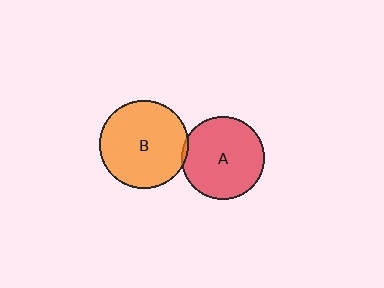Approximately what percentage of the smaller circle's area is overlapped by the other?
Approximately 5%.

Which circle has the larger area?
Circle B (orange).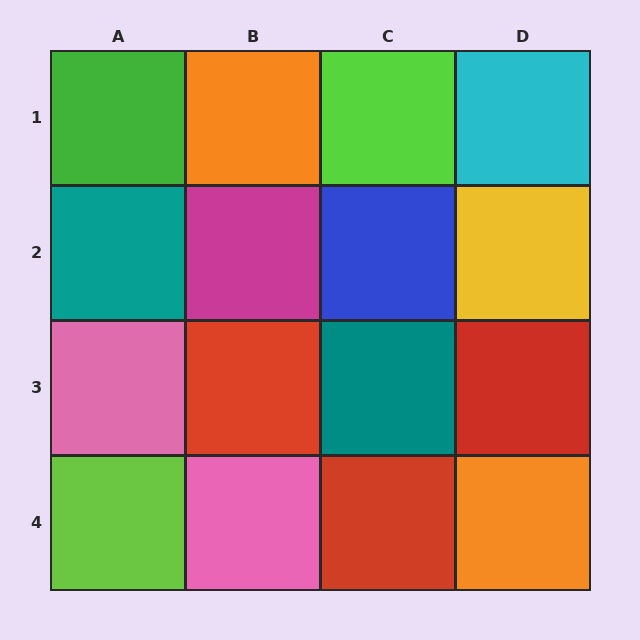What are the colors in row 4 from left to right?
Lime, pink, red, orange.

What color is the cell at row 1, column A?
Green.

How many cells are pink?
2 cells are pink.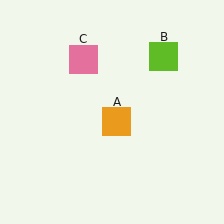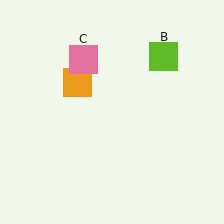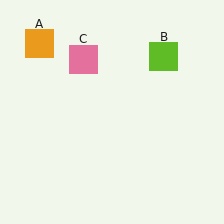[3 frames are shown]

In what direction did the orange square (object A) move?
The orange square (object A) moved up and to the left.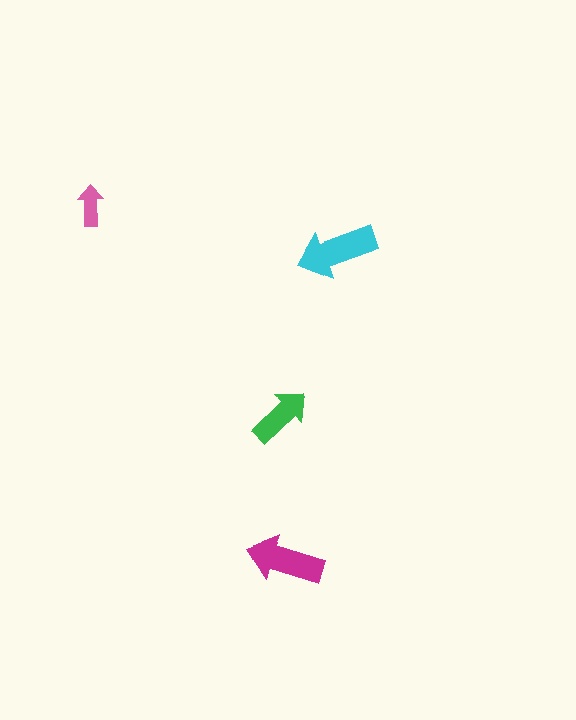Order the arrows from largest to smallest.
the cyan one, the magenta one, the green one, the pink one.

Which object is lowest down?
The magenta arrow is bottommost.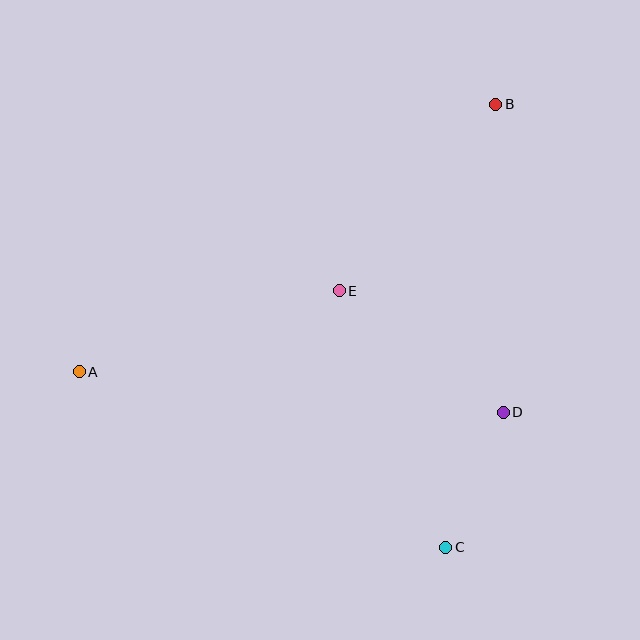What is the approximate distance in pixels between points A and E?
The distance between A and E is approximately 272 pixels.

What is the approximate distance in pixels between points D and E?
The distance between D and E is approximately 204 pixels.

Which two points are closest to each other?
Points C and D are closest to each other.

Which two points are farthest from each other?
Points A and B are farthest from each other.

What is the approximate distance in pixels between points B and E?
The distance between B and E is approximately 244 pixels.